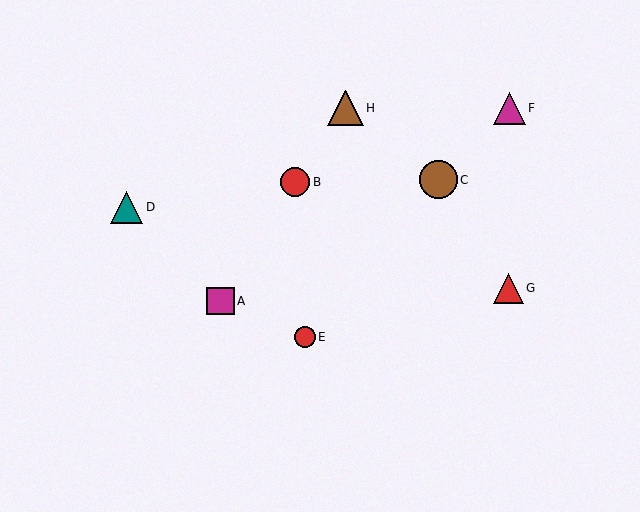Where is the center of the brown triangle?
The center of the brown triangle is at (346, 108).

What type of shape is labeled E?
Shape E is a red circle.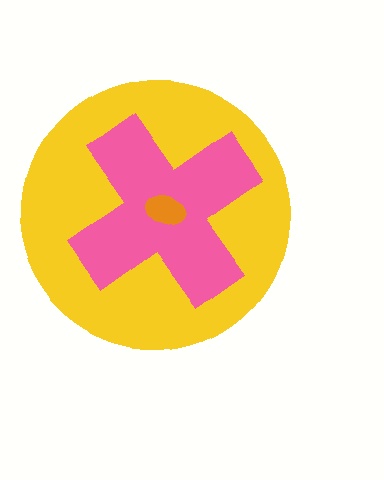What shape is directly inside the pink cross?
The orange ellipse.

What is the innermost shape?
The orange ellipse.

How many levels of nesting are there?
3.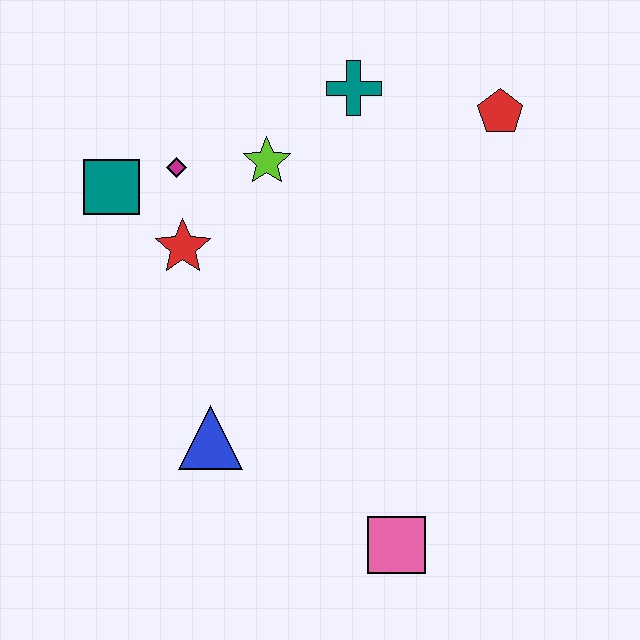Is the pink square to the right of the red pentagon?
No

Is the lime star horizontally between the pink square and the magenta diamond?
Yes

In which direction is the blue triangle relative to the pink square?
The blue triangle is to the left of the pink square.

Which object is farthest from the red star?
The pink square is farthest from the red star.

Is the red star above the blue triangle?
Yes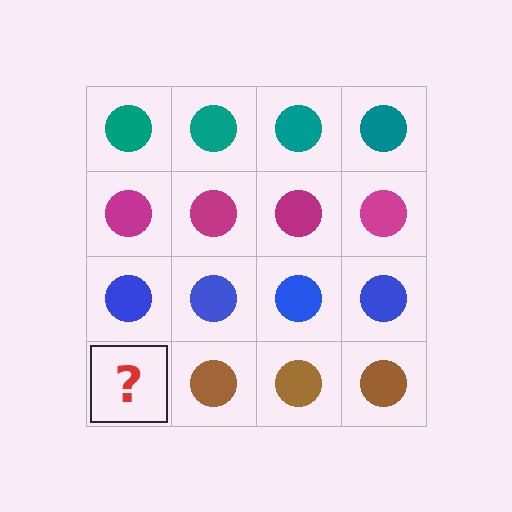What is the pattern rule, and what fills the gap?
The rule is that each row has a consistent color. The gap should be filled with a brown circle.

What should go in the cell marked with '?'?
The missing cell should contain a brown circle.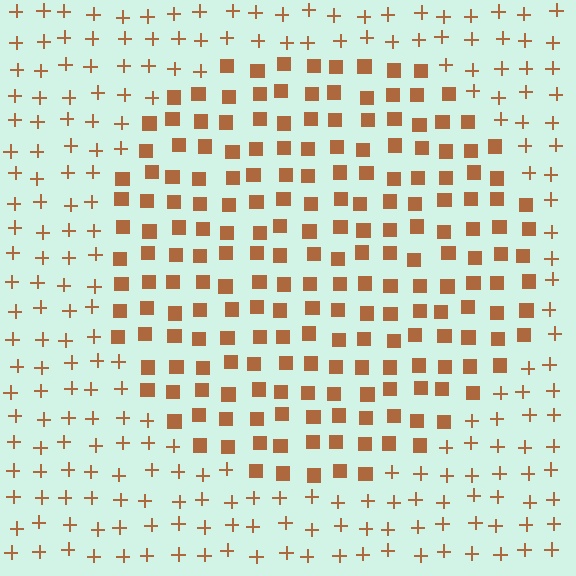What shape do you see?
I see a circle.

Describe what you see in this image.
The image is filled with small brown elements arranged in a uniform grid. A circle-shaped region contains squares, while the surrounding area contains plus signs. The boundary is defined purely by the change in element shape.